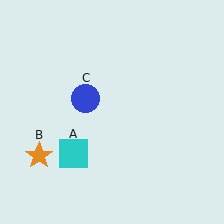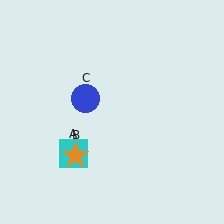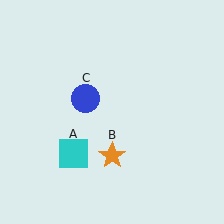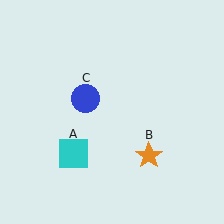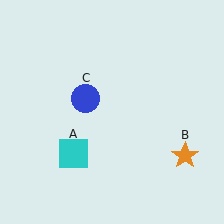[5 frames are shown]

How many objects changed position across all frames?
1 object changed position: orange star (object B).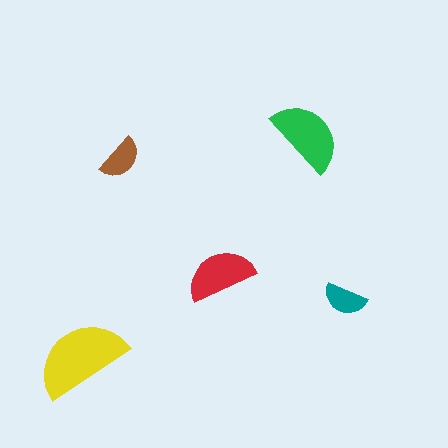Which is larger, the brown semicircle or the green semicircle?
The green one.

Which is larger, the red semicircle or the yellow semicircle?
The yellow one.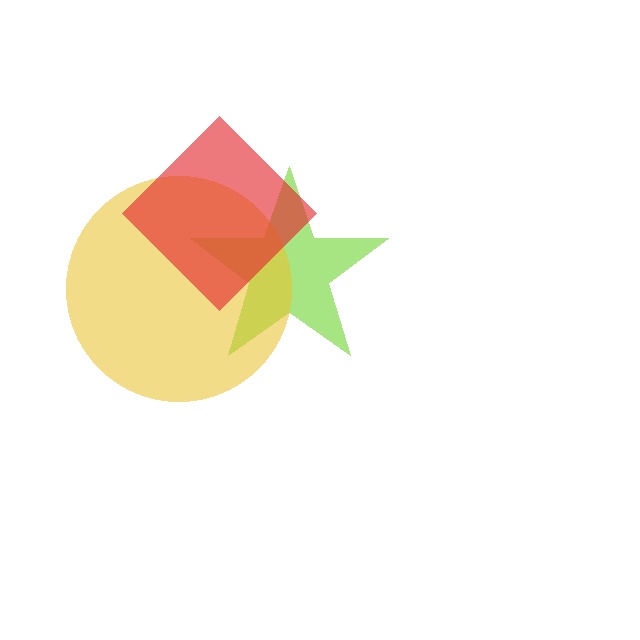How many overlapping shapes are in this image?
There are 3 overlapping shapes in the image.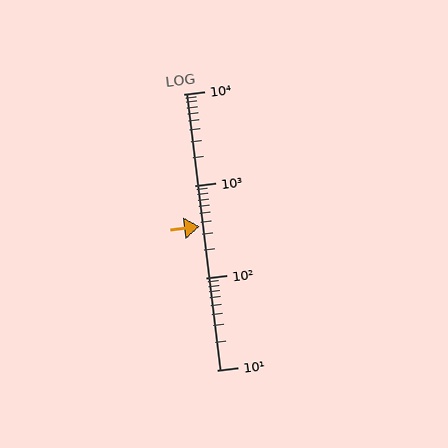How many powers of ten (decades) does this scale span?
The scale spans 3 decades, from 10 to 10000.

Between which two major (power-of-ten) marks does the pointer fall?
The pointer is between 100 and 1000.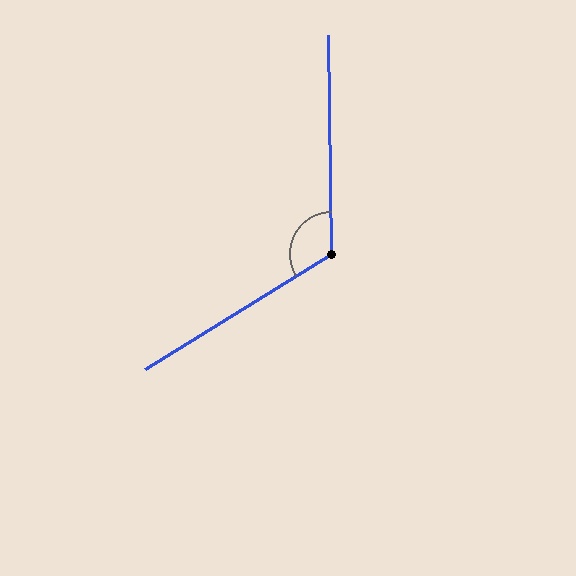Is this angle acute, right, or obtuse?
It is obtuse.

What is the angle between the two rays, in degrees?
Approximately 121 degrees.